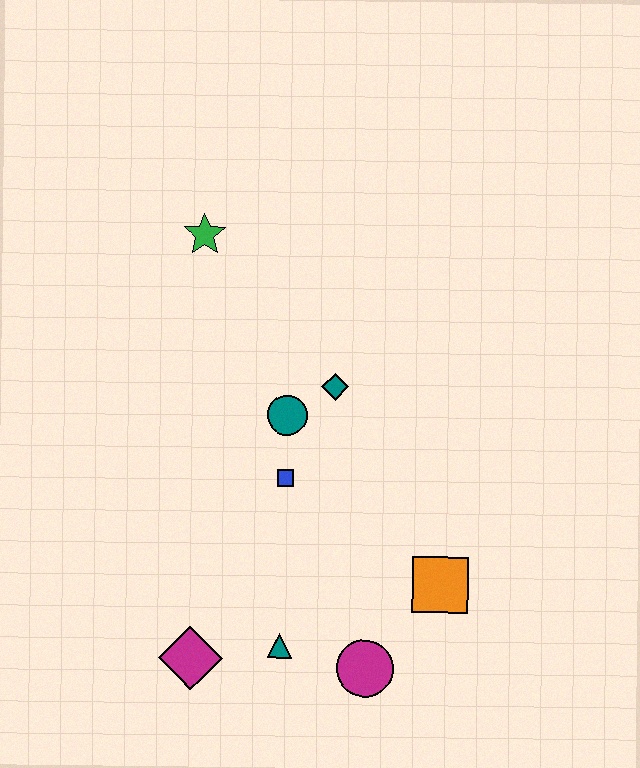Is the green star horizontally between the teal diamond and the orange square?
No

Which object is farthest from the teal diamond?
The magenta diamond is farthest from the teal diamond.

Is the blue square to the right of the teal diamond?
No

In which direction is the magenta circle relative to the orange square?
The magenta circle is below the orange square.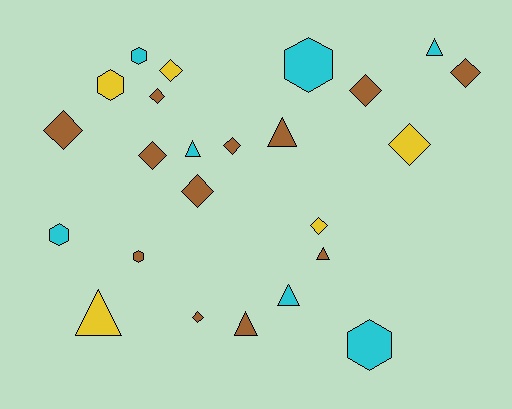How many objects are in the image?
There are 24 objects.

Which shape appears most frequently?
Diamond, with 11 objects.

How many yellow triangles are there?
There is 1 yellow triangle.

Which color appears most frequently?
Brown, with 12 objects.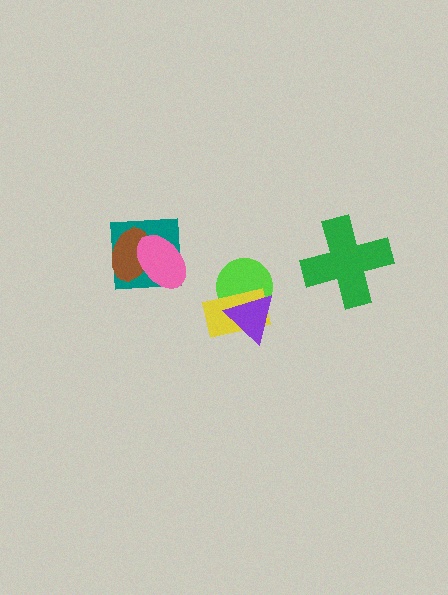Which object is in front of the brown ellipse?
The pink ellipse is in front of the brown ellipse.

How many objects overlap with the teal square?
2 objects overlap with the teal square.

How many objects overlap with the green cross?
0 objects overlap with the green cross.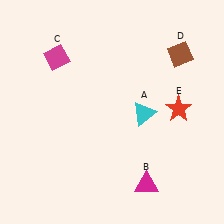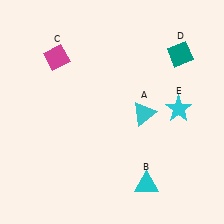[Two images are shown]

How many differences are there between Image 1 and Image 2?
There are 3 differences between the two images.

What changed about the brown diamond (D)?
In Image 1, D is brown. In Image 2, it changed to teal.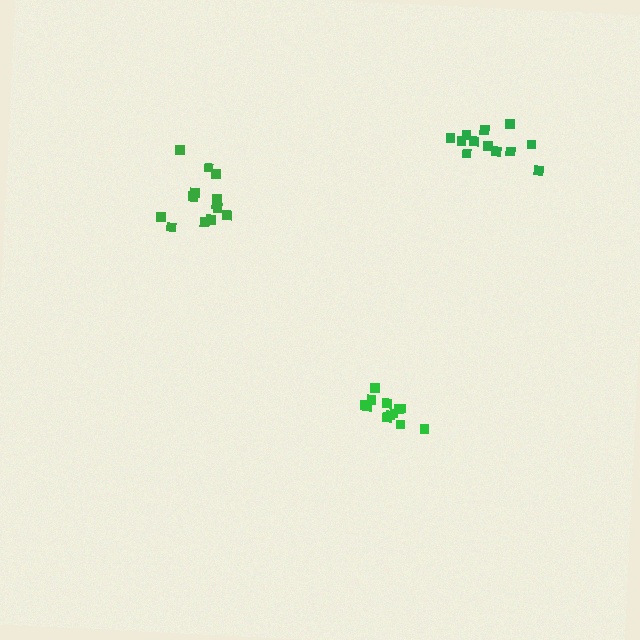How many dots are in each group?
Group 1: 12 dots, Group 2: 13 dots, Group 3: 12 dots (37 total).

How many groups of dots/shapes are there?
There are 3 groups.